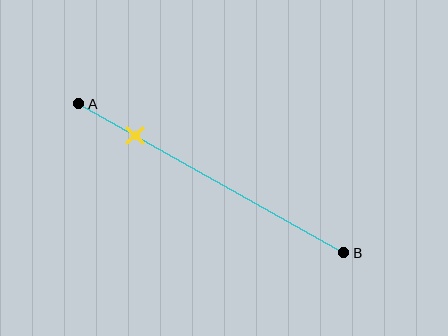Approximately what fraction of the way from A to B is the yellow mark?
The yellow mark is approximately 20% of the way from A to B.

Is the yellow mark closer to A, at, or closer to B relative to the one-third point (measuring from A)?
The yellow mark is closer to point A than the one-third point of segment AB.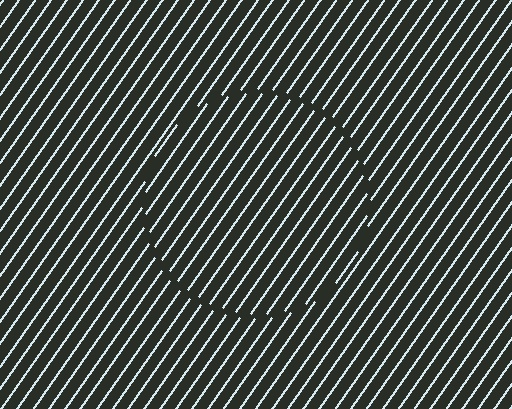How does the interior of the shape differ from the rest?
The interior of the shape contains the same grating, shifted by half a period — the contour is defined by the phase discontinuity where line-ends from the inner and outer gratings abut.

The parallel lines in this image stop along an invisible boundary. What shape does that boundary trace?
An illusory circle. The interior of the shape contains the same grating, shifted by half a period — the contour is defined by the phase discontinuity where line-ends from the inner and outer gratings abut.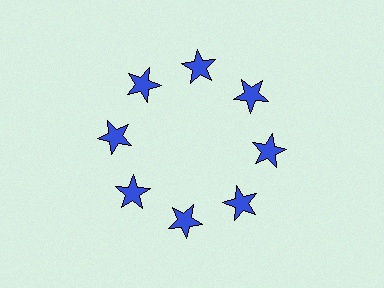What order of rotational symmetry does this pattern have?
This pattern has 8-fold rotational symmetry.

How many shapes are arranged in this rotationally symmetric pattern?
There are 8 shapes, arranged in 8 groups of 1.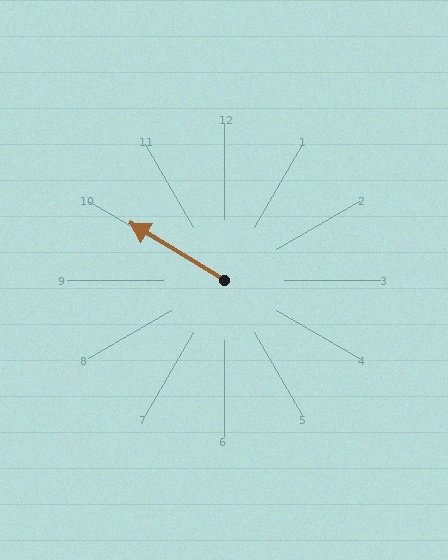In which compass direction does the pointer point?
Northwest.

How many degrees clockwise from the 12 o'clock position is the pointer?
Approximately 301 degrees.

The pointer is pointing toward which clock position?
Roughly 10 o'clock.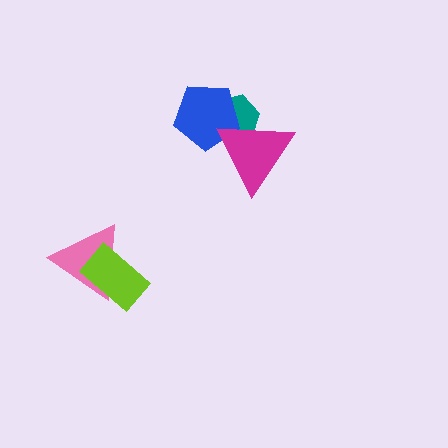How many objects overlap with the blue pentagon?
2 objects overlap with the blue pentagon.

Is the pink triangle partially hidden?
Yes, it is partially covered by another shape.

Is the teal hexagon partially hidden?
Yes, it is partially covered by another shape.